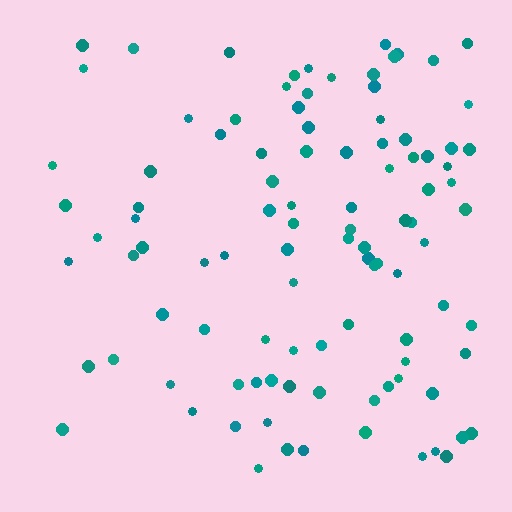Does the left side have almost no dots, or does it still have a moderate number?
Still a moderate number, just noticeably fewer than the right.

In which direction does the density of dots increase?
From left to right, with the right side densest.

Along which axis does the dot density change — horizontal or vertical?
Horizontal.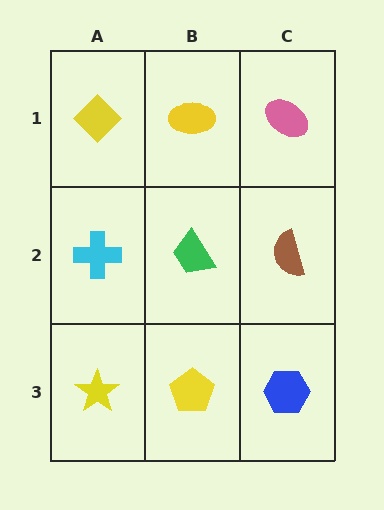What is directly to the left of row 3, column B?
A yellow star.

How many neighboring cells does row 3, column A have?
2.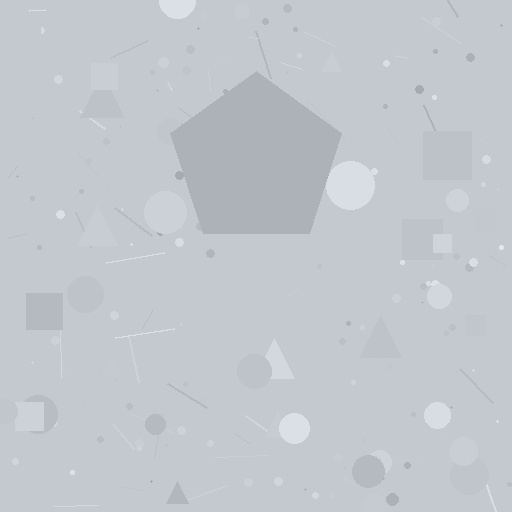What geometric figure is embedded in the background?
A pentagon is embedded in the background.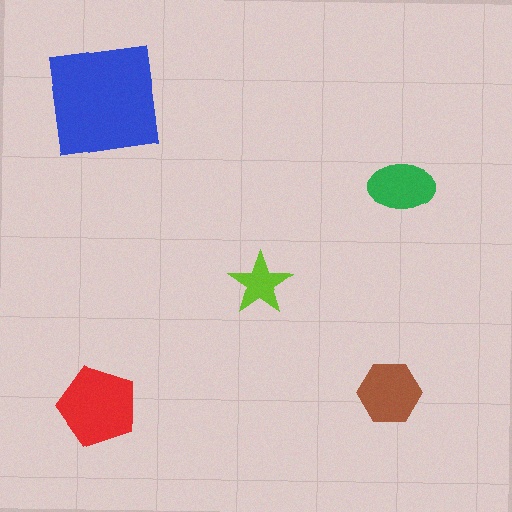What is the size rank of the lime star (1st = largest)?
5th.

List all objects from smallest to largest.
The lime star, the green ellipse, the brown hexagon, the red pentagon, the blue square.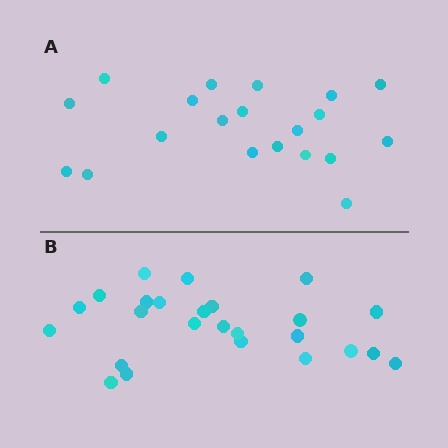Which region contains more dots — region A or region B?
Region B (the bottom region) has more dots.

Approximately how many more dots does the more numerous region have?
Region B has about 5 more dots than region A.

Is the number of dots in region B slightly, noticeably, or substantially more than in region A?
Region B has noticeably more, but not dramatically so. The ratio is roughly 1.2 to 1.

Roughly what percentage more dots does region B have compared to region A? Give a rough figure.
About 25% more.